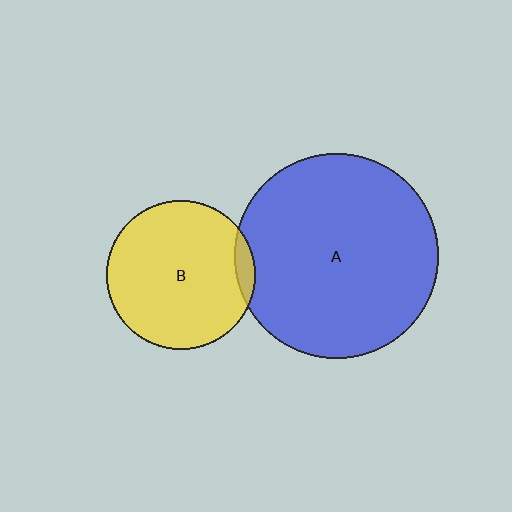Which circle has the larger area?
Circle A (blue).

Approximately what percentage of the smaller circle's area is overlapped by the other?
Approximately 5%.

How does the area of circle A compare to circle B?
Approximately 1.9 times.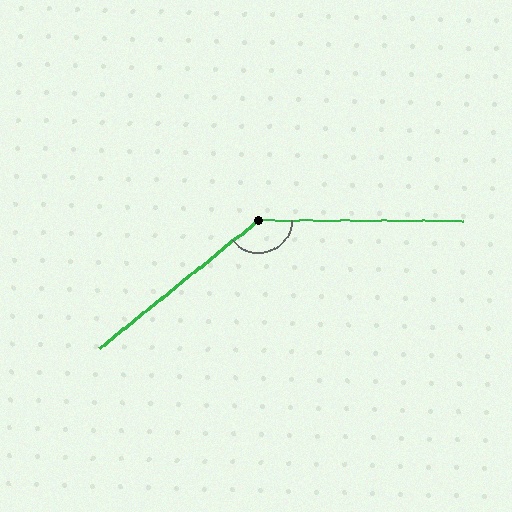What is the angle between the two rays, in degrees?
Approximately 141 degrees.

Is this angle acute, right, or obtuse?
It is obtuse.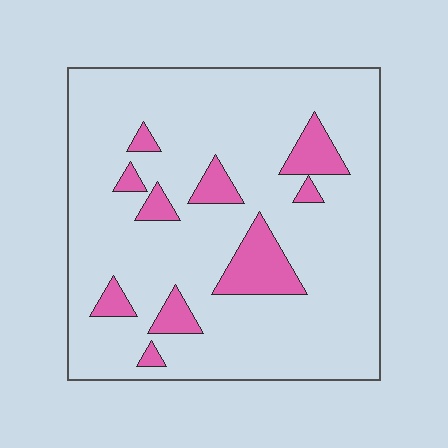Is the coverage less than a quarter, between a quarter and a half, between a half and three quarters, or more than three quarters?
Less than a quarter.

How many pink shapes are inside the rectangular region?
10.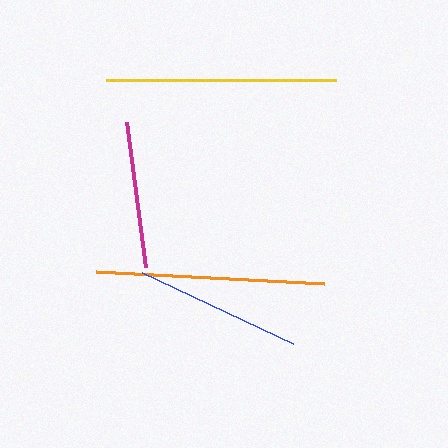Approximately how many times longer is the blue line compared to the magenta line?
The blue line is approximately 1.1 times the length of the magenta line.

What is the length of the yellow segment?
The yellow segment is approximately 230 pixels long.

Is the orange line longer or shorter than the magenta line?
The orange line is longer than the magenta line.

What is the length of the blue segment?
The blue segment is approximately 167 pixels long.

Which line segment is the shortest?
The magenta line is the shortest at approximately 146 pixels.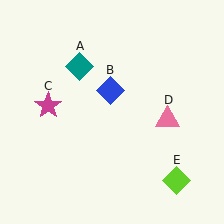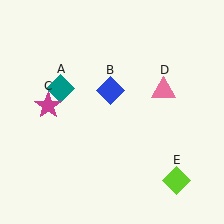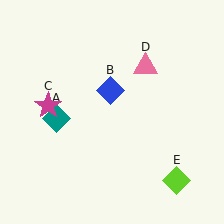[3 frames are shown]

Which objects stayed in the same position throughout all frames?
Blue diamond (object B) and magenta star (object C) and lime diamond (object E) remained stationary.